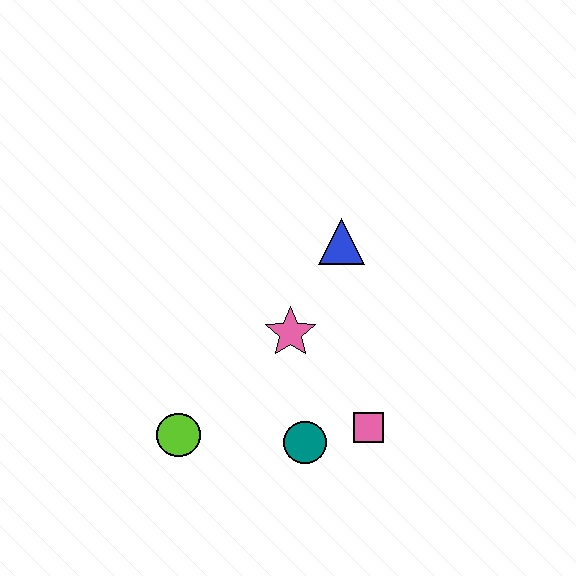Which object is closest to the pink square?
The teal circle is closest to the pink square.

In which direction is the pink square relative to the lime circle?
The pink square is to the right of the lime circle.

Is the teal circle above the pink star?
No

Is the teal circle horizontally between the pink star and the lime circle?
No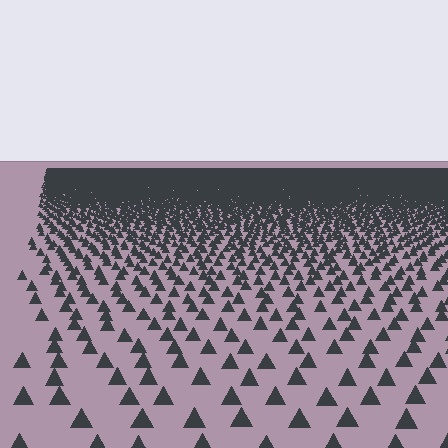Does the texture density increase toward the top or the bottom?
Density increases toward the top.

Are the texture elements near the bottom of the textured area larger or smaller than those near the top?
Larger. Near the bottom, elements are closer to the viewer and appear at a bigger on-screen size.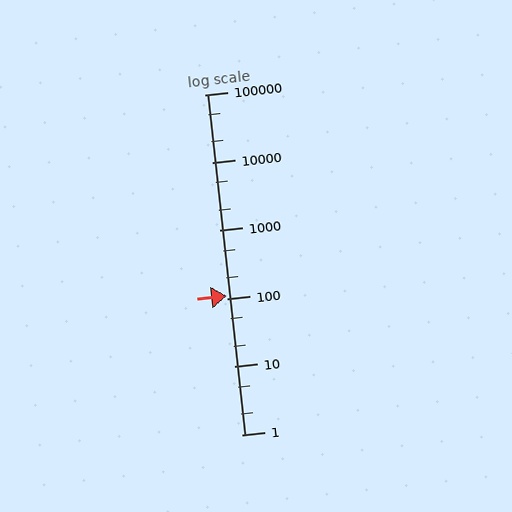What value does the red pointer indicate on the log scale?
The pointer indicates approximately 110.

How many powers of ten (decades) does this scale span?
The scale spans 5 decades, from 1 to 100000.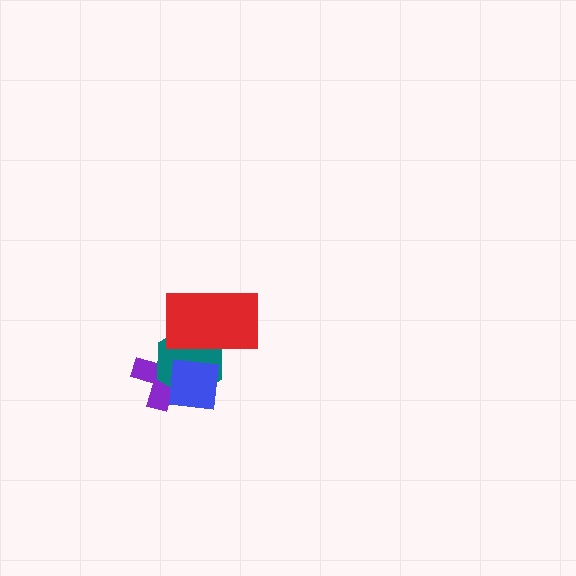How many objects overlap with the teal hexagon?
3 objects overlap with the teal hexagon.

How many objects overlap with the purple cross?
2 objects overlap with the purple cross.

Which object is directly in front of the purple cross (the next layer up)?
The teal hexagon is directly in front of the purple cross.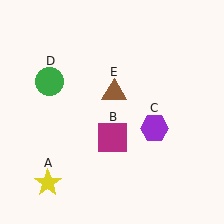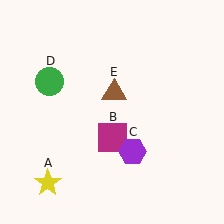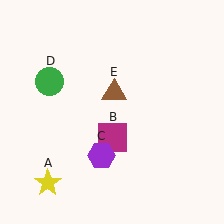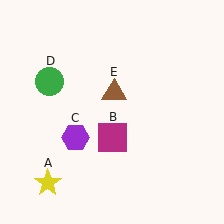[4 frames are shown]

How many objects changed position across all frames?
1 object changed position: purple hexagon (object C).